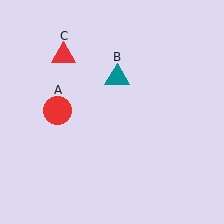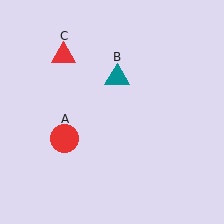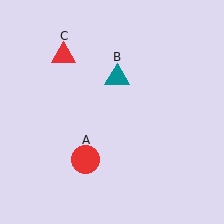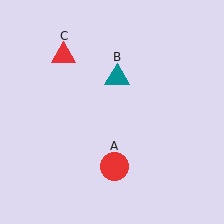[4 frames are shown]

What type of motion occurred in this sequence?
The red circle (object A) rotated counterclockwise around the center of the scene.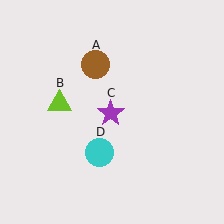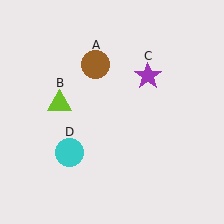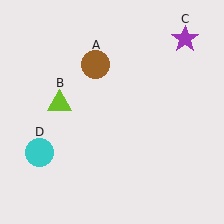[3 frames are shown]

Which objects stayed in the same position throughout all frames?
Brown circle (object A) and lime triangle (object B) remained stationary.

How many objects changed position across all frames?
2 objects changed position: purple star (object C), cyan circle (object D).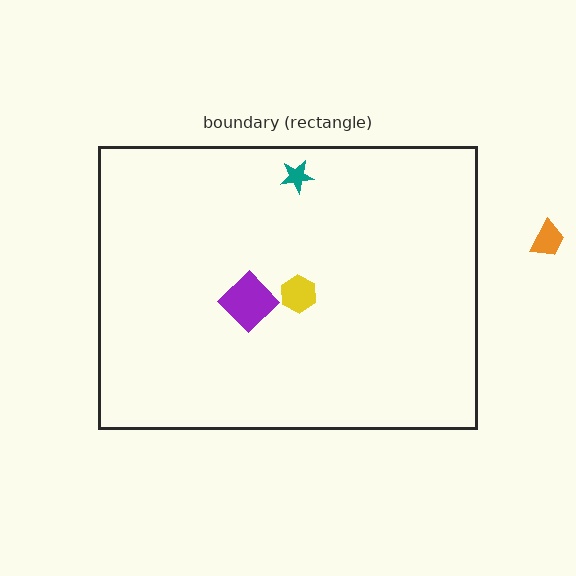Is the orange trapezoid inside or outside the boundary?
Outside.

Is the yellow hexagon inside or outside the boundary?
Inside.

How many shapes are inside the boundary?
3 inside, 1 outside.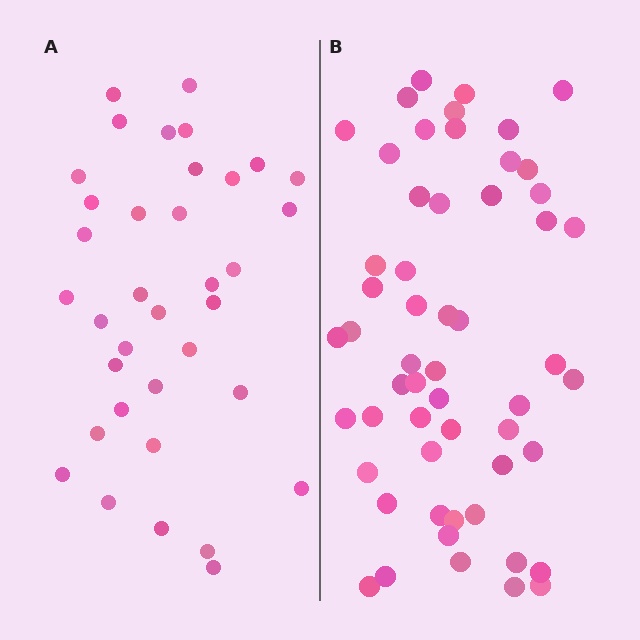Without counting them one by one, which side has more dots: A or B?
Region B (the right region) has more dots.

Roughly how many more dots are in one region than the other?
Region B has approximately 20 more dots than region A.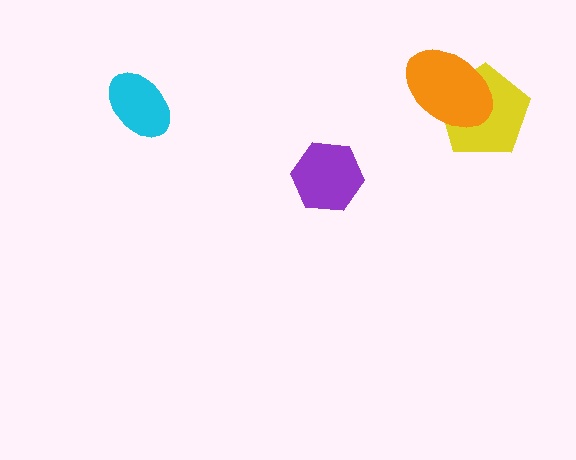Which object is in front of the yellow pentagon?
The orange ellipse is in front of the yellow pentagon.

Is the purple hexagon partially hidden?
No, no other shape covers it.